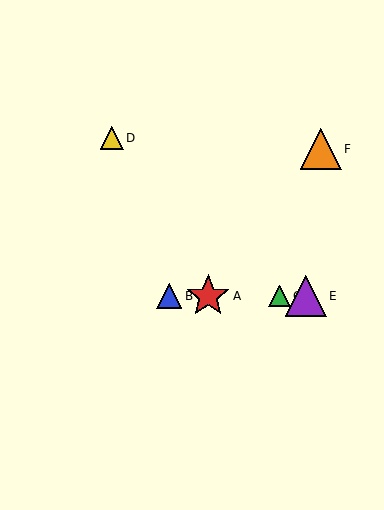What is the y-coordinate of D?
Object D is at y≈138.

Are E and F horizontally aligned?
No, E is at y≈296 and F is at y≈149.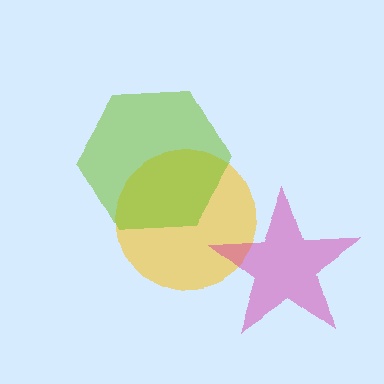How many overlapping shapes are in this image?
There are 3 overlapping shapes in the image.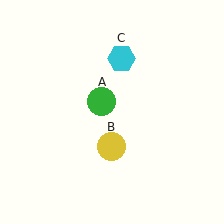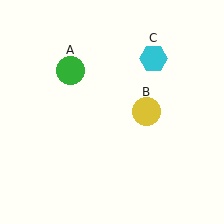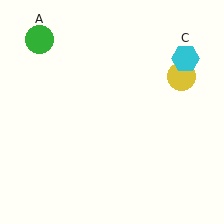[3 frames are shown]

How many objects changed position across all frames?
3 objects changed position: green circle (object A), yellow circle (object B), cyan hexagon (object C).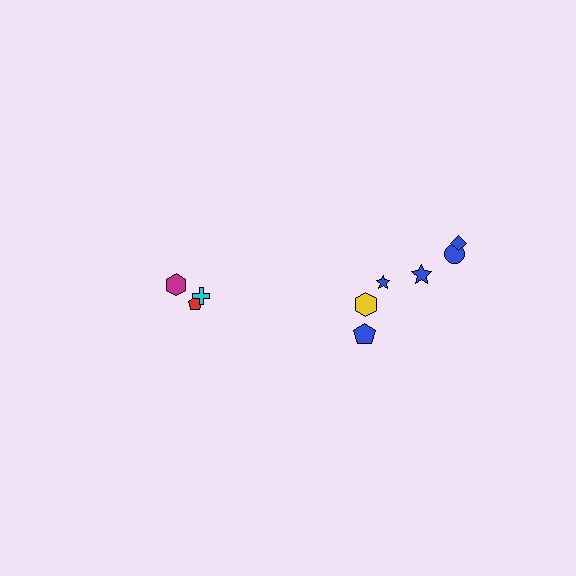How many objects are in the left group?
There are 3 objects.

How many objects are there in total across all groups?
There are 9 objects.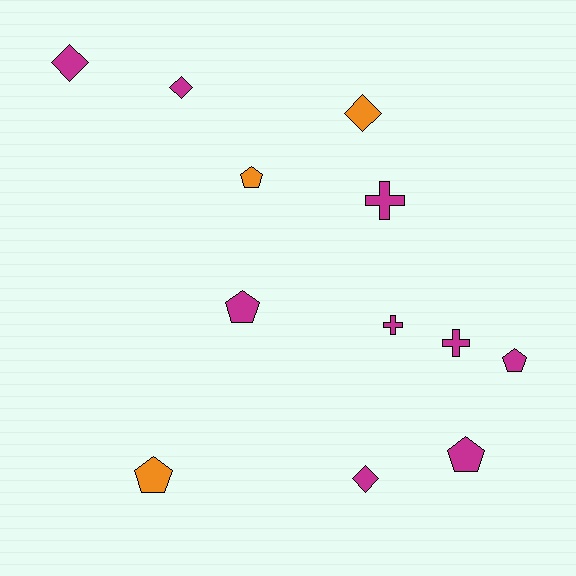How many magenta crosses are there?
There are 3 magenta crosses.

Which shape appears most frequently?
Pentagon, with 5 objects.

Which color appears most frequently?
Magenta, with 9 objects.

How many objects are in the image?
There are 12 objects.